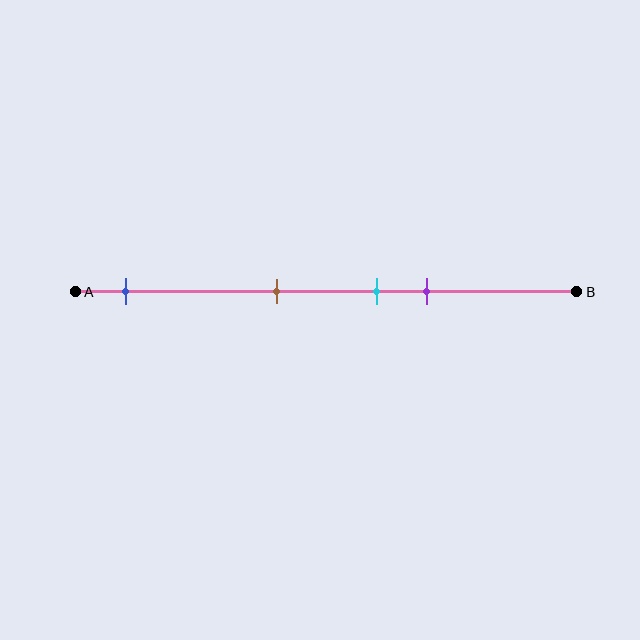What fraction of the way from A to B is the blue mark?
The blue mark is approximately 10% (0.1) of the way from A to B.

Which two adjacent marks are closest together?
The cyan and purple marks are the closest adjacent pair.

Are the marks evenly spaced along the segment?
No, the marks are not evenly spaced.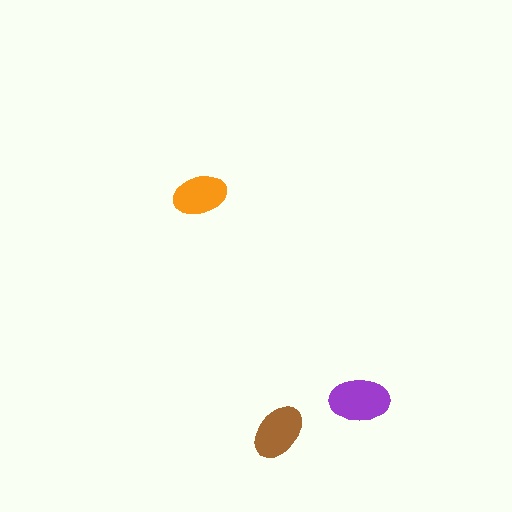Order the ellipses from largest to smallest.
the purple one, the brown one, the orange one.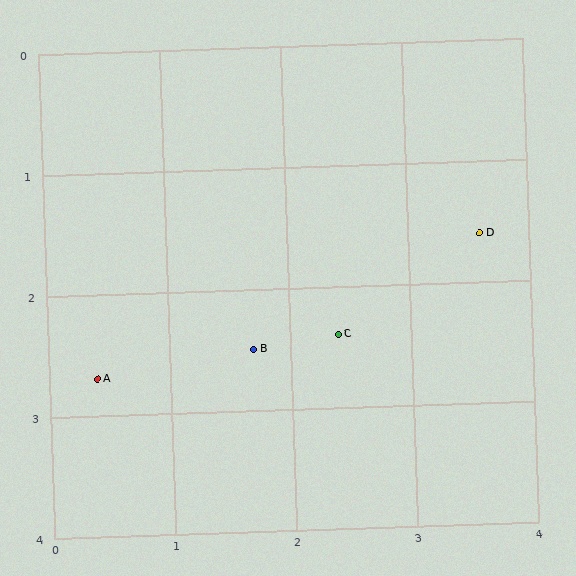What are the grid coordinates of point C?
Point C is at approximately (2.4, 2.4).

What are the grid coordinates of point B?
Point B is at approximately (1.7, 2.5).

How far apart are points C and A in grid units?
Points C and A are about 2.0 grid units apart.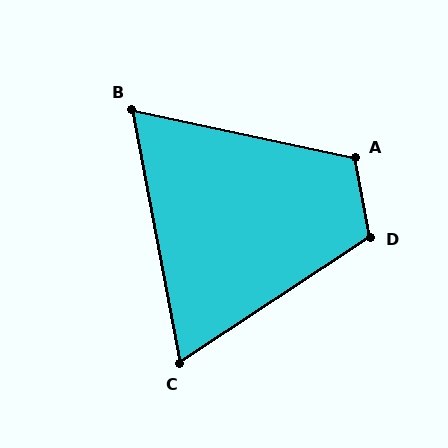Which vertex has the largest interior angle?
A, at approximately 113 degrees.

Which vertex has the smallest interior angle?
C, at approximately 67 degrees.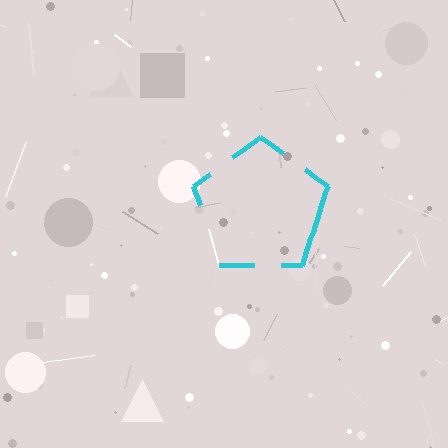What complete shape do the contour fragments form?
The contour fragments form a pentagon.